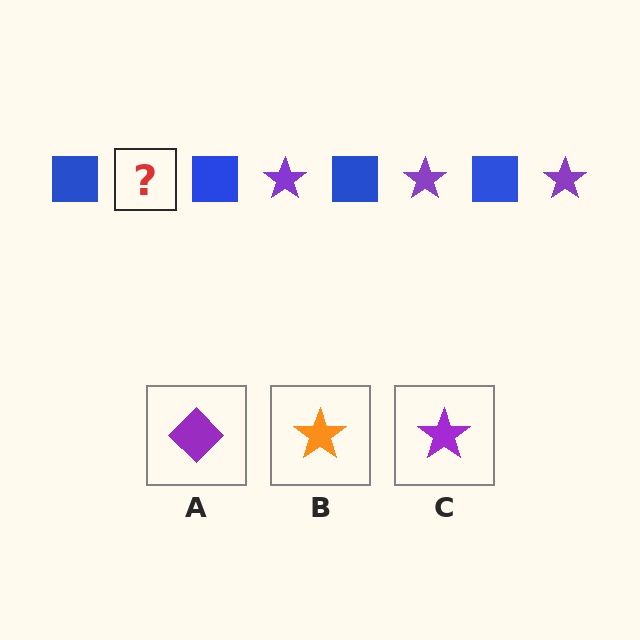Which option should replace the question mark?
Option C.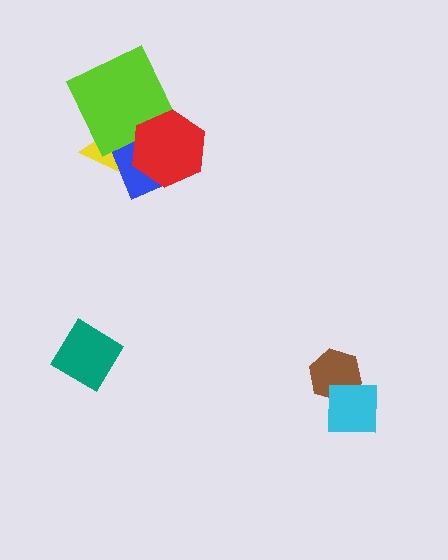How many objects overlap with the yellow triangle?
3 objects overlap with the yellow triangle.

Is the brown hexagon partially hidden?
Yes, it is partially covered by another shape.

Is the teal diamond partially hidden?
No, no other shape covers it.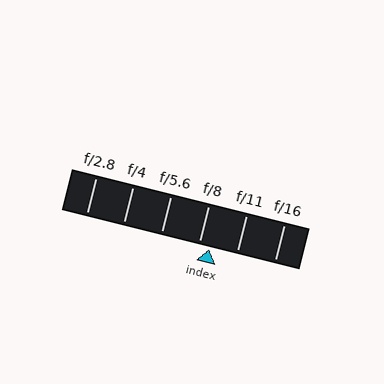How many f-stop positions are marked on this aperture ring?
There are 6 f-stop positions marked.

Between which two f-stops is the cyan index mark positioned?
The index mark is between f/8 and f/11.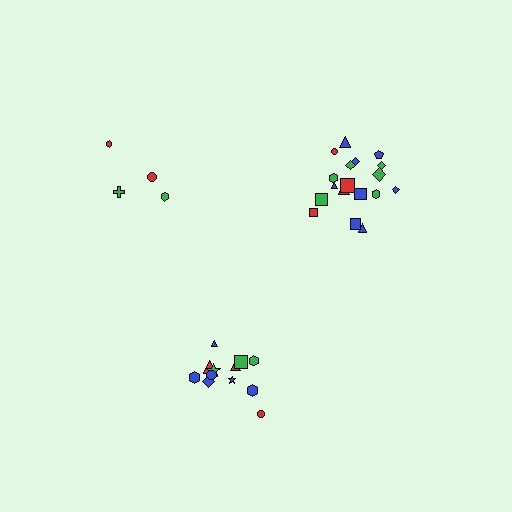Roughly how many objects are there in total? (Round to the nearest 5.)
Roughly 35 objects in total.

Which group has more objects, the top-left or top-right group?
The top-right group.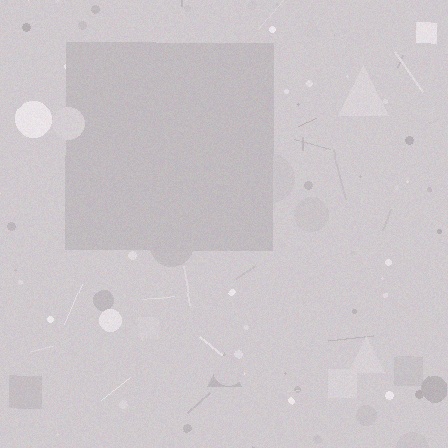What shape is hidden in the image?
A square is hidden in the image.